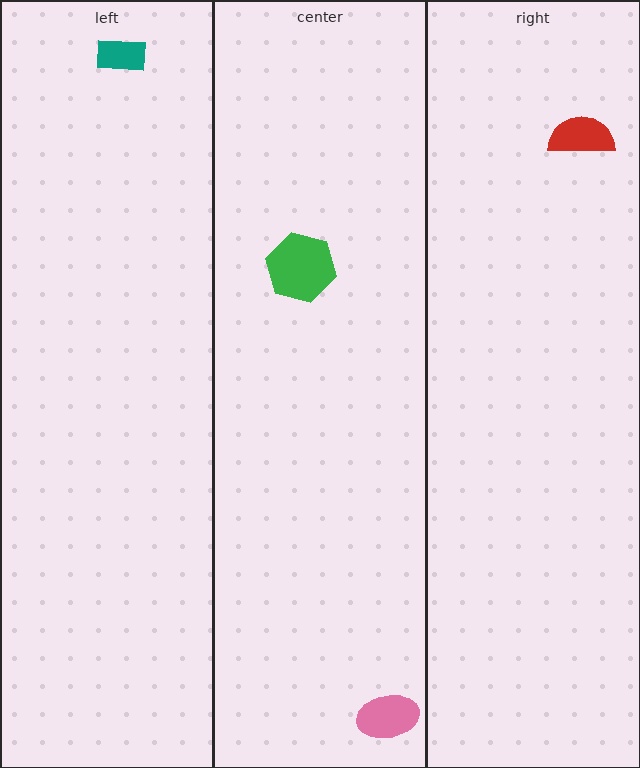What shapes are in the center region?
The pink ellipse, the green hexagon.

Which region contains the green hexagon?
The center region.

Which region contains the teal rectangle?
The left region.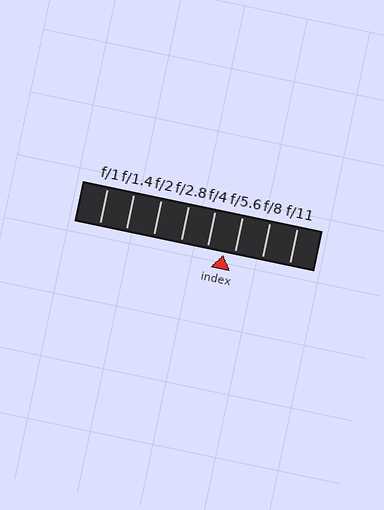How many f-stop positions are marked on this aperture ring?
There are 8 f-stop positions marked.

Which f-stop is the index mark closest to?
The index mark is closest to f/5.6.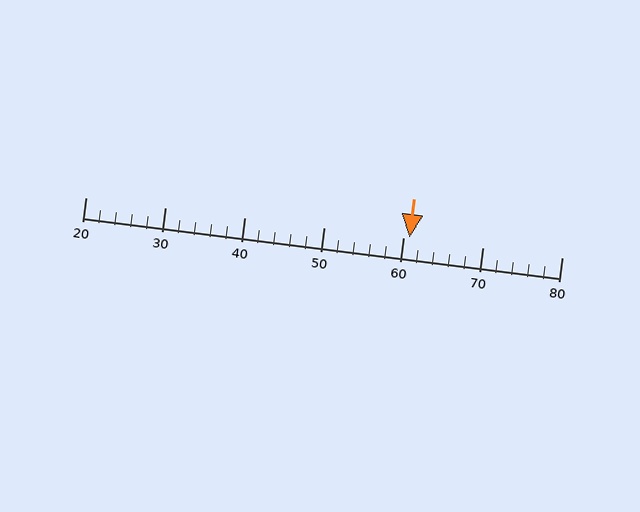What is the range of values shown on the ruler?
The ruler shows values from 20 to 80.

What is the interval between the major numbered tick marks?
The major tick marks are spaced 10 units apart.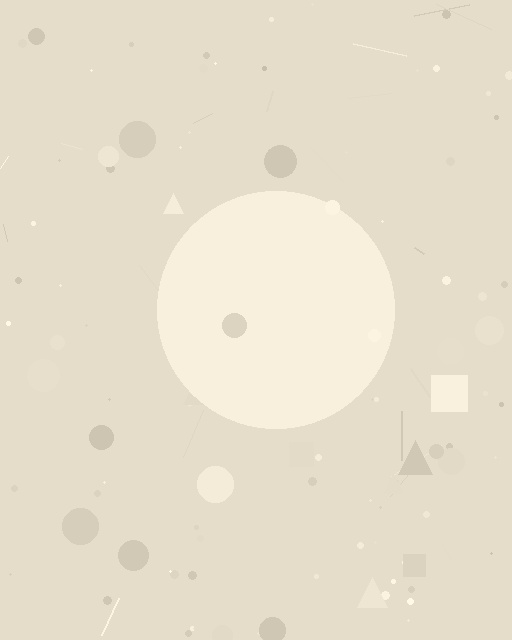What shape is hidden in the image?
A circle is hidden in the image.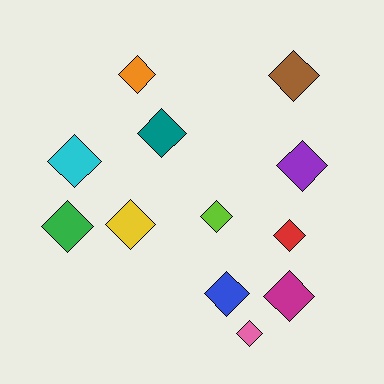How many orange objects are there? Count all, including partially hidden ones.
There is 1 orange object.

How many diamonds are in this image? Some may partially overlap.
There are 12 diamonds.